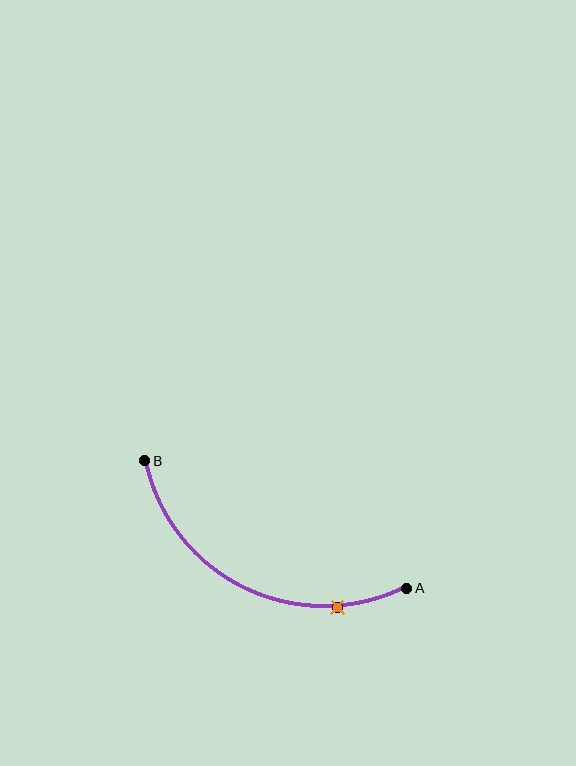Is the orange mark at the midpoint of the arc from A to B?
No. The orange mark lies on the arc but is closer to endpoint A. The arc midpoint would be at the point on the curve equidistant along the arc from both A and B.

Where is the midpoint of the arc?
The arc midpoint is the point on the curve farthest from the straight line joining A and B. It sits below that line.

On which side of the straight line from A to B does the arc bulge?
The arc bulges below the straight line connecting A and B.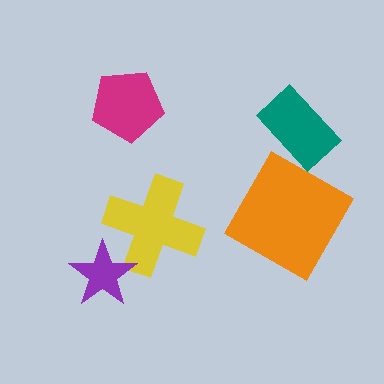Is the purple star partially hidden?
No, no other shape covers it.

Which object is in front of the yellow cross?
The purple star is in front of the yellow cross.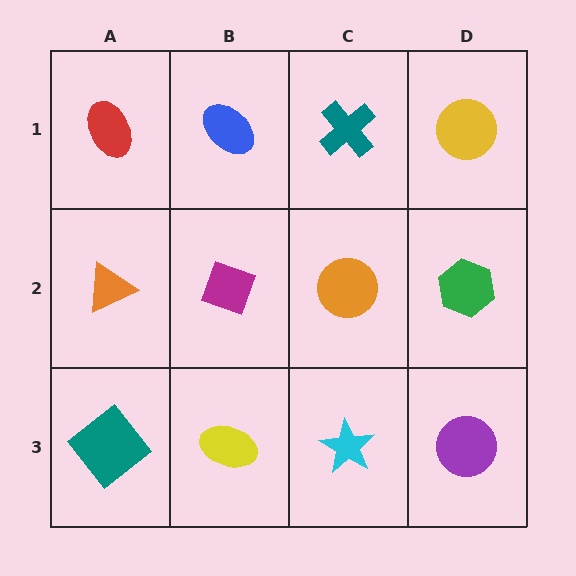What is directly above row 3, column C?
An orange circle.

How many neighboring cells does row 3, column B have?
3.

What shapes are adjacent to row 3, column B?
A magenta diamond (row 2, column B), a teal diamond (row 3, column A), a cyan star (row 3, column C).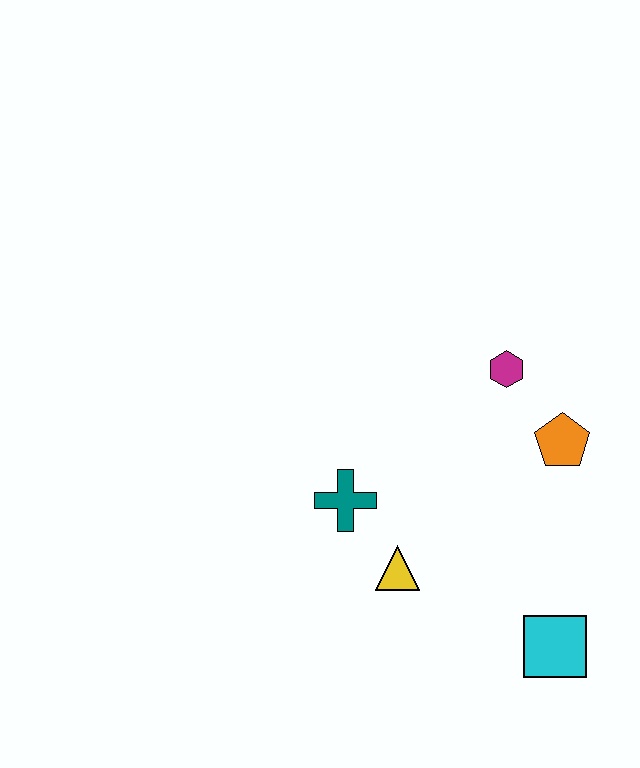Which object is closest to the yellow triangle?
The teal cross is closest to the yellow triangle.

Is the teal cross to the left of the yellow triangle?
Yes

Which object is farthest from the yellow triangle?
The magenta hexagon is farthest from the yellow triangle.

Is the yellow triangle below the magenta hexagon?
Yes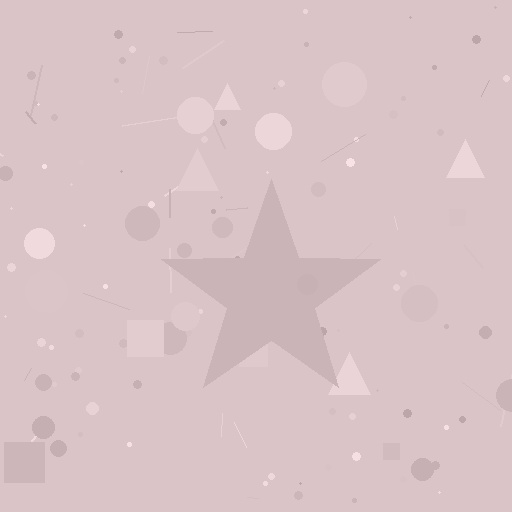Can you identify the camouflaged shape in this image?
The camouflaged shape is a star.